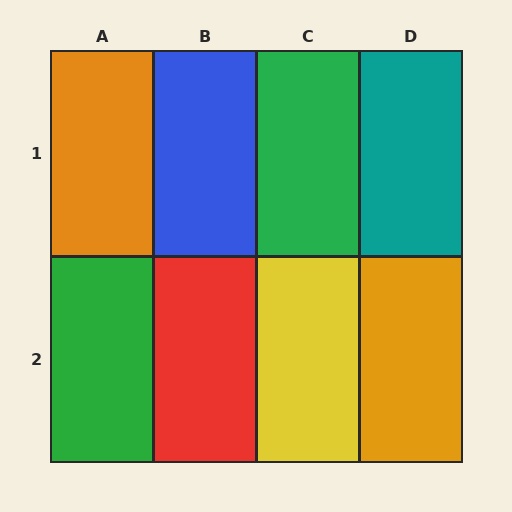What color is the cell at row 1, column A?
Orange.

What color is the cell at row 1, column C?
Green.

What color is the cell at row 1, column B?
Blue.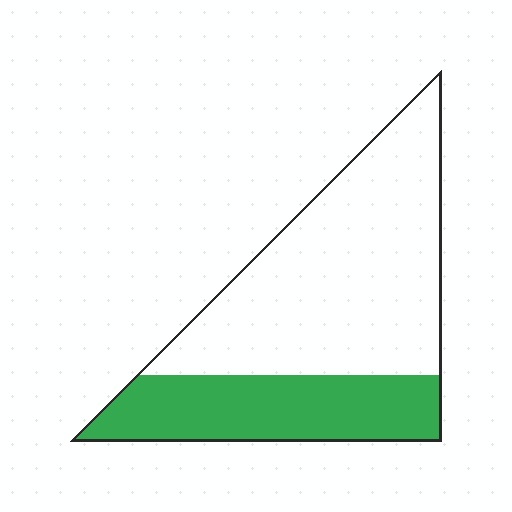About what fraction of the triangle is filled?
About one third (1/3).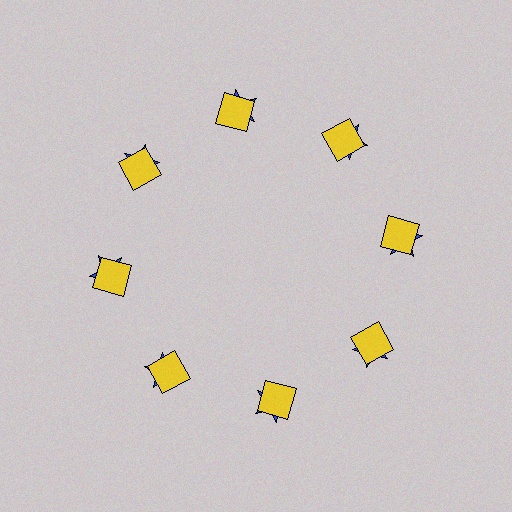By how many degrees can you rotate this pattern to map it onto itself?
The pattern maps onto itself every 45 degrees of rotation.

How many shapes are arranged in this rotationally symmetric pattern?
There are 16 shapes, arranged in 8 groups of 2.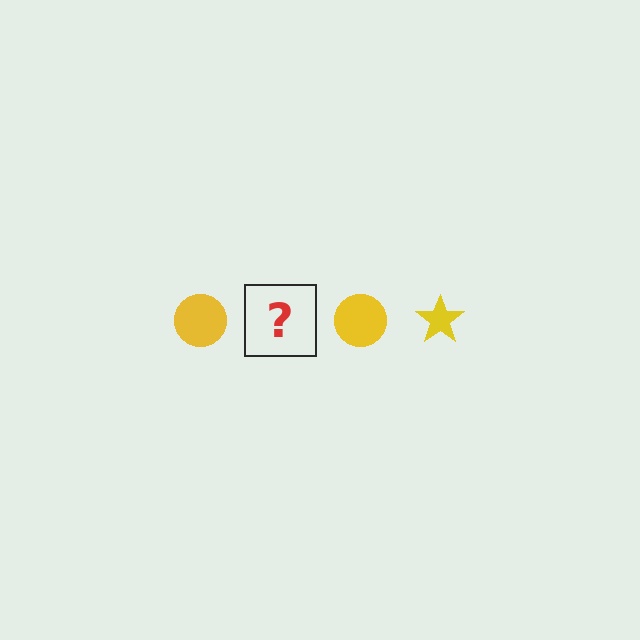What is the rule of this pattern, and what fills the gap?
The rule is that the pattern cycles through circle, star shapes in yellow. The gap should be filled with a yellow star.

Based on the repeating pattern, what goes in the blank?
The blank should be a yellow star.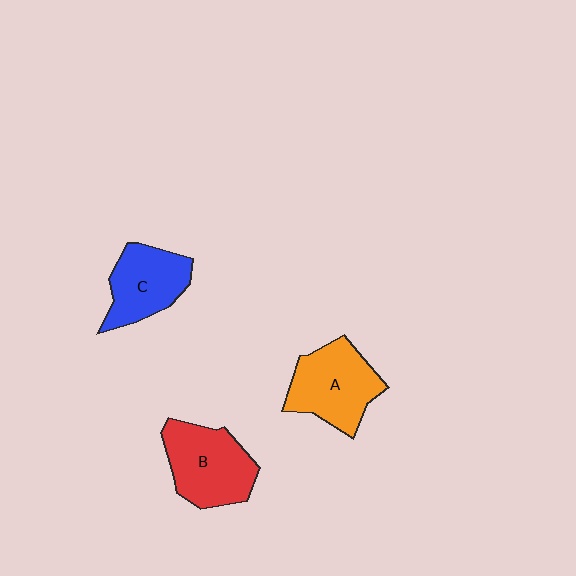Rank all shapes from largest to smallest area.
From largest to smallest: B (red), A (orange), C (blue).